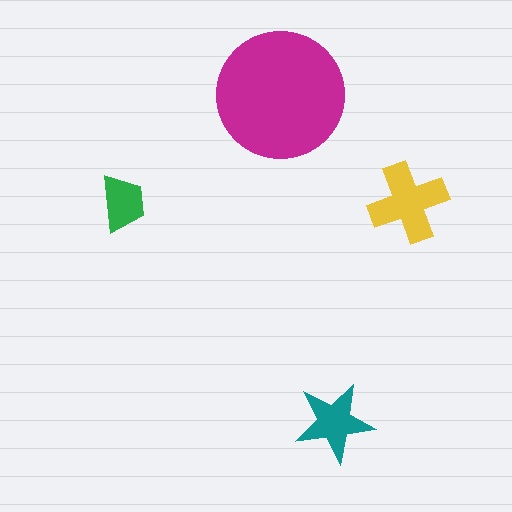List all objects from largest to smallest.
The magenta circle, the yellow cross, the teal star, the green trapezoid.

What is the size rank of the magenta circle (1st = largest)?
1st.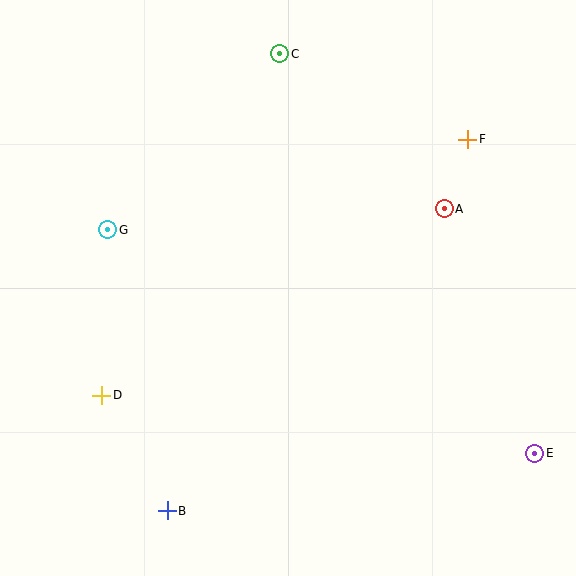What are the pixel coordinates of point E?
Point E is at (535, 453).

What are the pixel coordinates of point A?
Point A is at (444, 209).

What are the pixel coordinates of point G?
Point G is at (108, 230).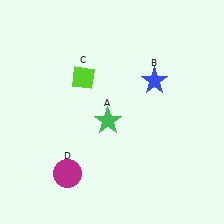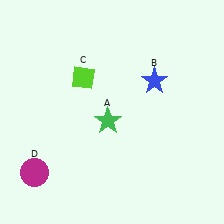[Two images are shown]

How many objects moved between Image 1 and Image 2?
1 object moved between the two images.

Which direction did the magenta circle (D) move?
The magenta circle (D) moved left.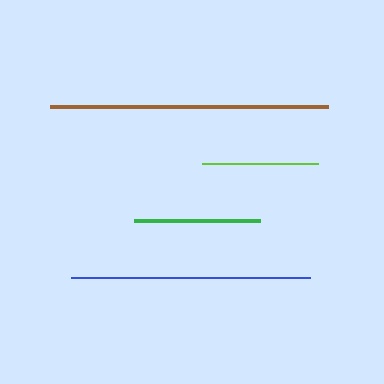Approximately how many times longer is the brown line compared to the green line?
The brown line is approximately 2.2 times the length of the green line.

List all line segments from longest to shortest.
From longest to shortest: brown, blue, green, lime.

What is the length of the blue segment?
The blue segment is approximately 239 pixels long.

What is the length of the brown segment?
The brown segment is approximately 278 pixels long.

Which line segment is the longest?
The brown line is the longest at approximately 278 pixels.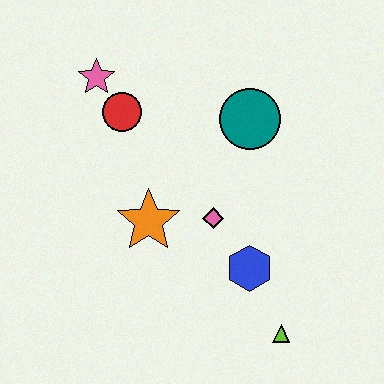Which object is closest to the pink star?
The red circle is closest to the pink star.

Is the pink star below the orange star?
No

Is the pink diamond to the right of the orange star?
Yes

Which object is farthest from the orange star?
The lime triangle is farthest from the orange star.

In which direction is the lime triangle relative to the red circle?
The lime triangle is below the red circle.